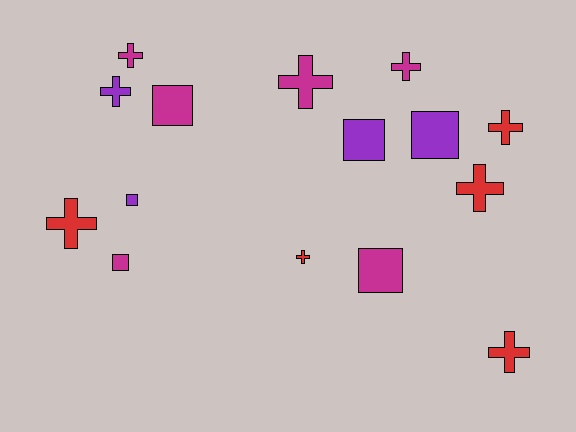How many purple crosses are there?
There is 1 purple cross.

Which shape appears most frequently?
Cross, with 9 objects.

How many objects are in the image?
There are 15 objects.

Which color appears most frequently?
Magenta, with 6 objects.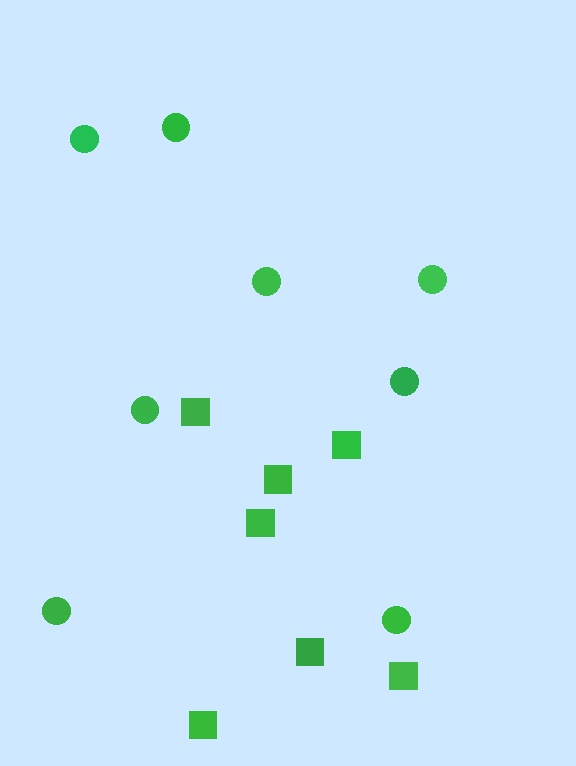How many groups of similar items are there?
There are 2 groups: one group of circles (8) and one group of squares (7).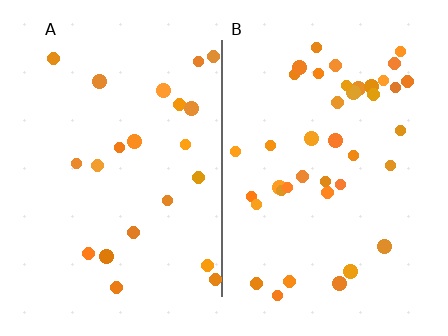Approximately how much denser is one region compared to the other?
Approximately 1.8× — region B over region A.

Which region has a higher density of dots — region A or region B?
B (the right).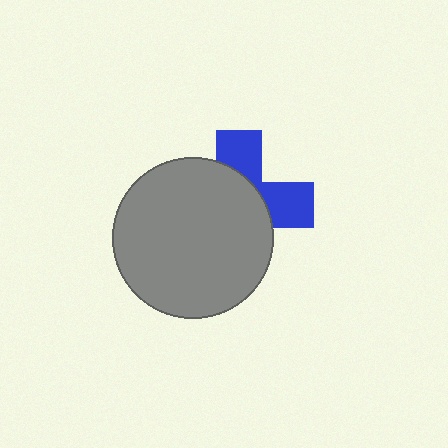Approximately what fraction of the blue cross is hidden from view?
Roughly 64% of the blue cross is hidden behind the gray circle.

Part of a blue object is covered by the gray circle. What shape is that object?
It is a cross.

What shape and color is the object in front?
The object in front is a gray circle.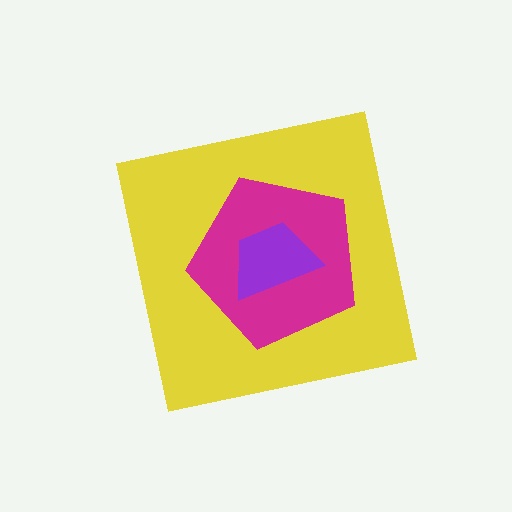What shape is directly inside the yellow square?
The magenta pentagon.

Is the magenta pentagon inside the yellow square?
Yes.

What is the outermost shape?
The yellow square.